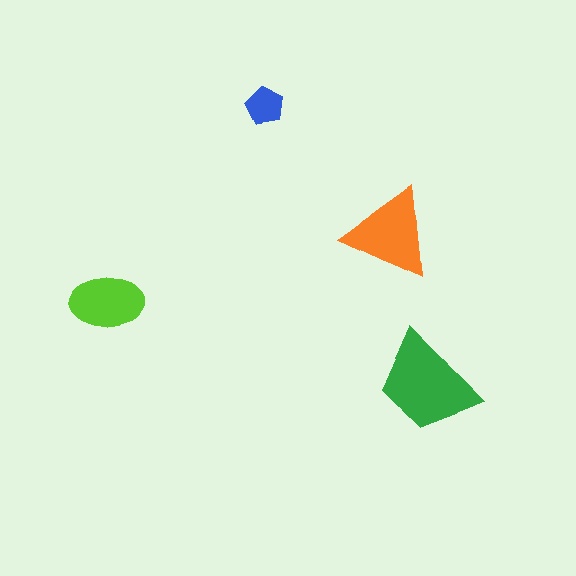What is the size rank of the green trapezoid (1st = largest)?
1st.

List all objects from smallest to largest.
The blue pentagon, the lime ellipse, the orange triangle, the green trapezoid.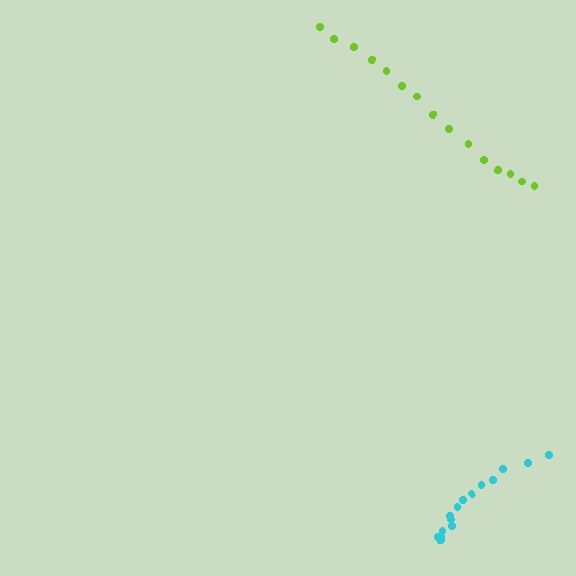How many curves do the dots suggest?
There are 2 distinct paths.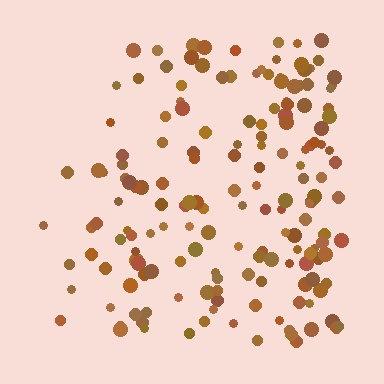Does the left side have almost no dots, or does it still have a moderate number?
Still a moderate number, just noticeably fewer than the right.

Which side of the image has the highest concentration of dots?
The right.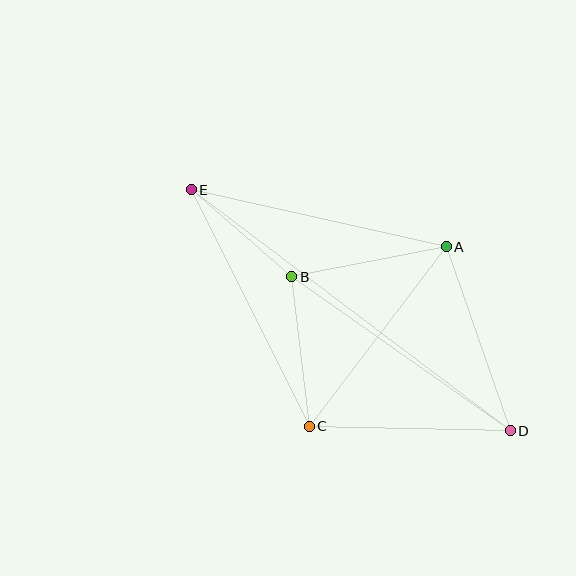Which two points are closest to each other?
Points B and E are closest to each other.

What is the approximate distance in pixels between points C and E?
The distance between C and E is approximately 264 pixels.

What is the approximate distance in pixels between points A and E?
The distance between A and E is approximately 261 pixels.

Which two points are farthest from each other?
Points D and E are farthest from each other.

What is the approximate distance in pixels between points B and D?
The distance between B and D is approximately 267 pixels.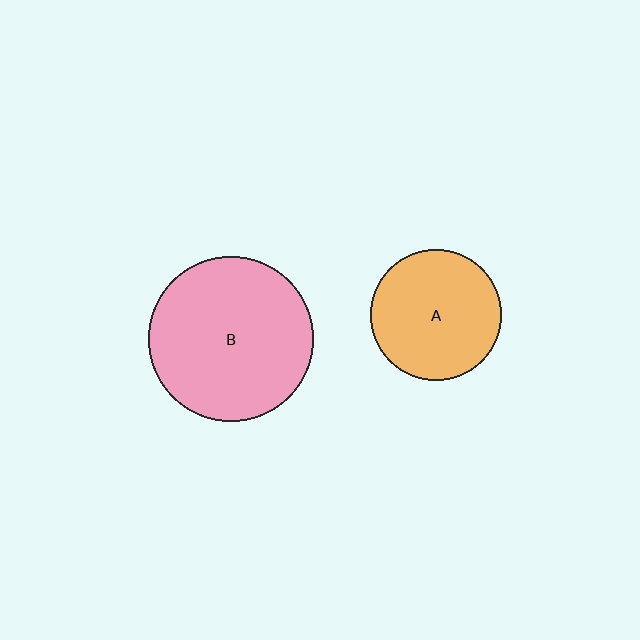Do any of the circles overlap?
No, none of the circles overlap.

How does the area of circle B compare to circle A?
Approximately 1.6 times.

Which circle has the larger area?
Circle B (pink).